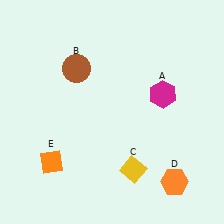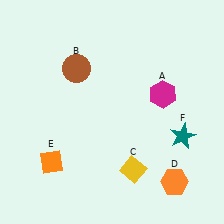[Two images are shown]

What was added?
A teal star (F) was added in Image 2.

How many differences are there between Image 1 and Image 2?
There is 1 difference between the two images.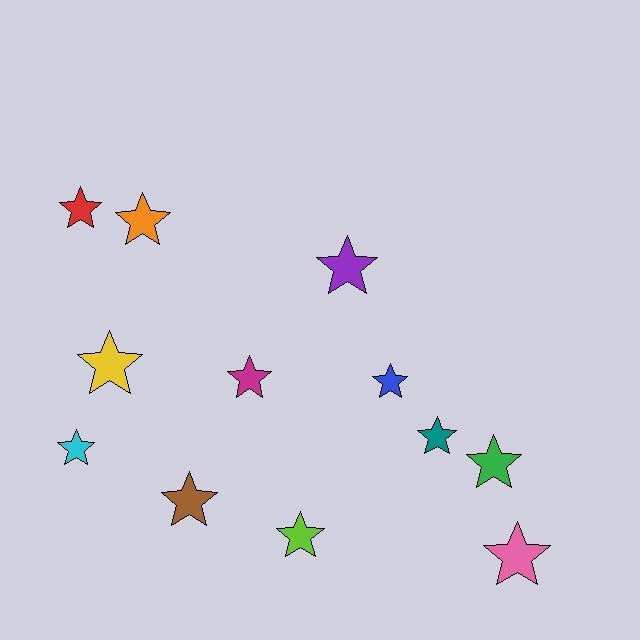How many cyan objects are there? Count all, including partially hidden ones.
There is 1 cyan object.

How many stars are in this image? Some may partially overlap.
There are 12 stars.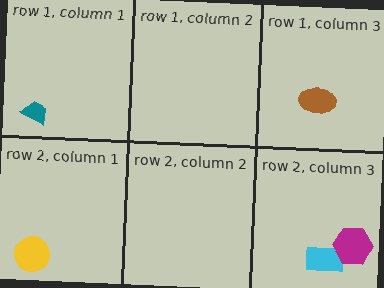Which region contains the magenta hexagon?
The row 2, column 3 region.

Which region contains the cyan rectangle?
The row 2, column 3 region.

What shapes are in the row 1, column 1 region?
The teal trapezoid.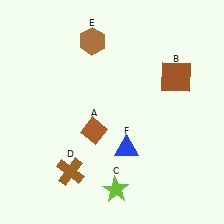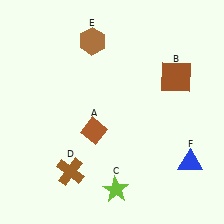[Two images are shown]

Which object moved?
The blue triangle (F) moved right.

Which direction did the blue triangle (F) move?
The blue triangle (F) moved right.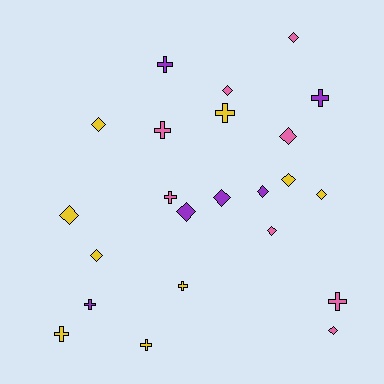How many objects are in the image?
There are 23 objects.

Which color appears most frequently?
Yellow, with 9 objects.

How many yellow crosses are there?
There are 4 yellow crosses.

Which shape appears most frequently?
Diamond, with 13 objects.